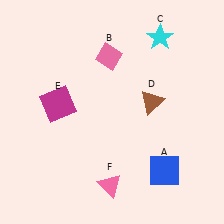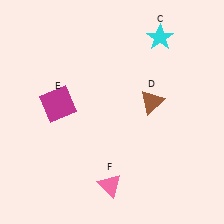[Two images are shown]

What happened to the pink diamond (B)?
The pink diamond (B) was removed in Image 2. It was in the top-left area of Image 1.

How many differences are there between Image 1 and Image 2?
There are 2 differences between the two images.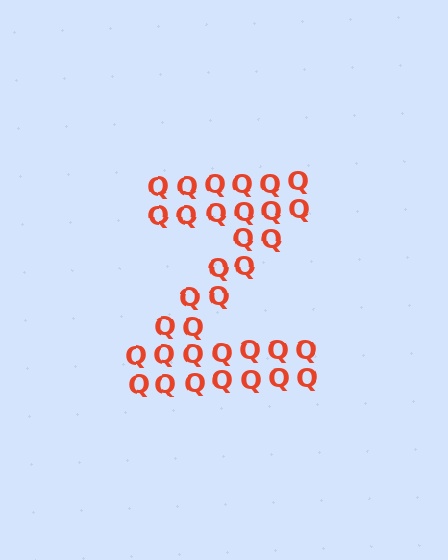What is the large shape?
The large shape is the letter Z.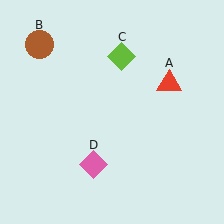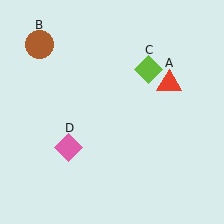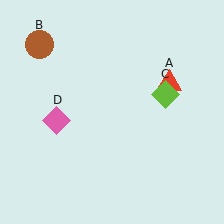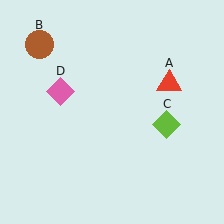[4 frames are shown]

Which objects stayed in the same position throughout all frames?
Red triangle (object A) and brown circle (object B) remained stationary.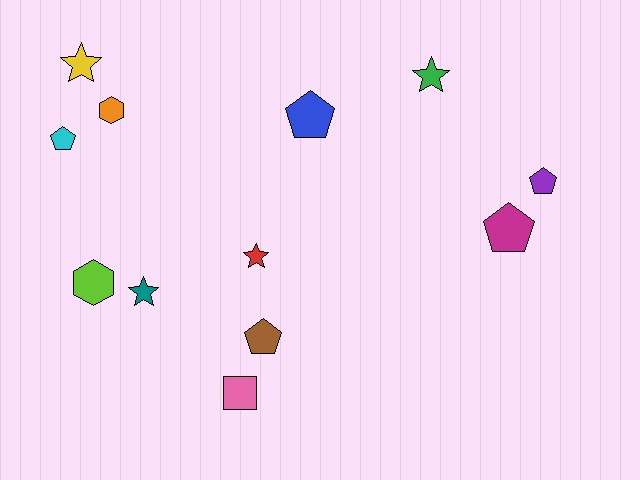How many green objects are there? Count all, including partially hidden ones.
There is 1 green object.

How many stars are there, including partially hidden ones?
There are 4 stars.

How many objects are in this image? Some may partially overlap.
There are 12 objects.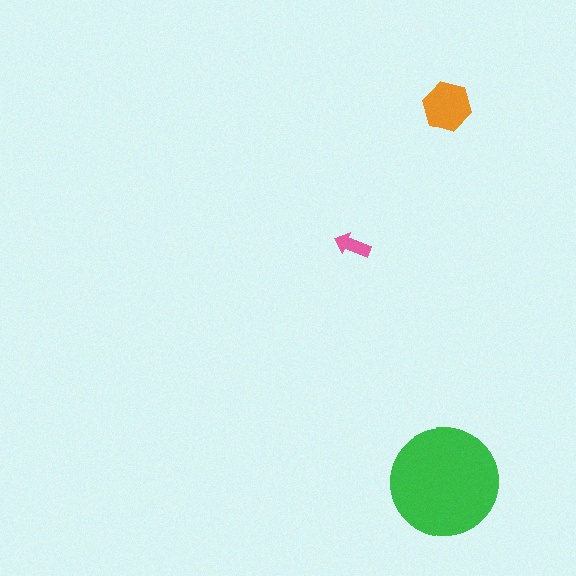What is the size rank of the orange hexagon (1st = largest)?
2nd.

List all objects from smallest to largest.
The pink arrow, the orange hexagon, the green circle.